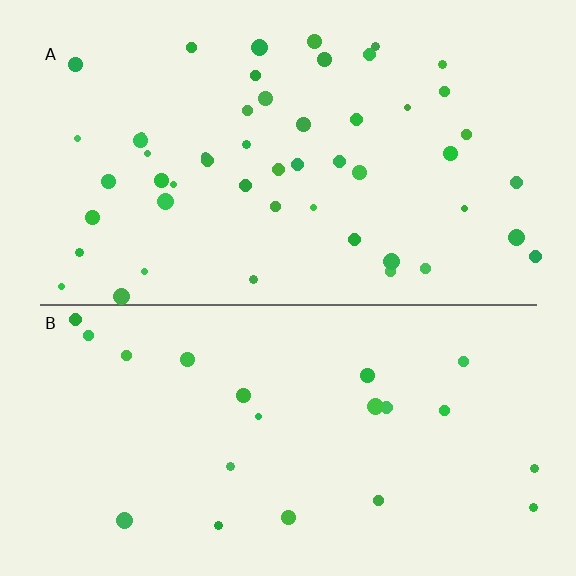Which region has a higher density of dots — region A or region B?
A (the top).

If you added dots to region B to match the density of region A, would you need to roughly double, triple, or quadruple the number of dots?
Approximately double.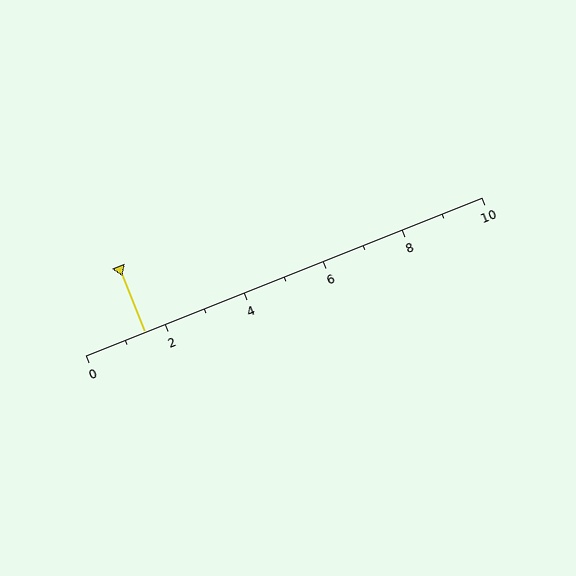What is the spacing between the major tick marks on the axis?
The major ticks are spaced 2 apart.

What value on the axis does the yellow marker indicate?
The marker indicates approximately 1.5.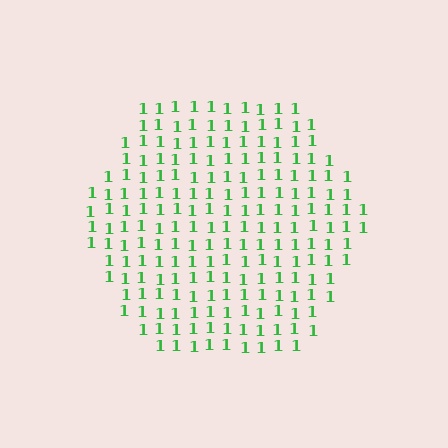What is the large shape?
The large shape is a hexagon.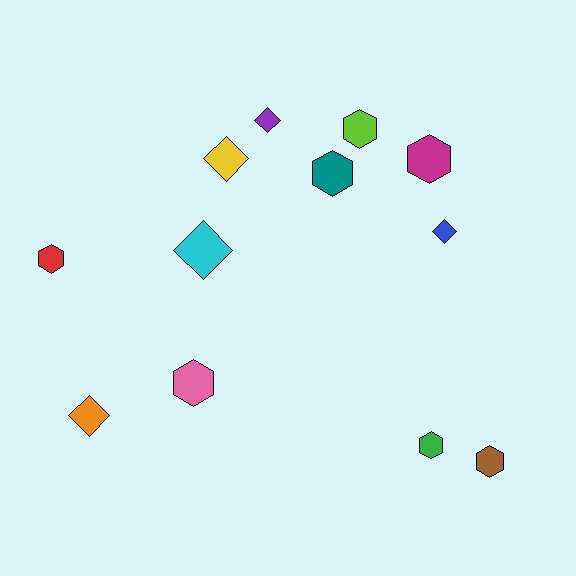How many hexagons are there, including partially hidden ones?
There are 7 hexagons.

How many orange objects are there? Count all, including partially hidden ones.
There is 1 orange object.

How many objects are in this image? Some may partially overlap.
There are 12 objects.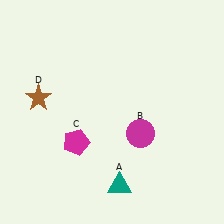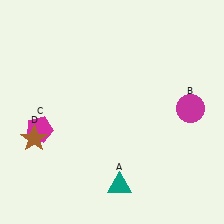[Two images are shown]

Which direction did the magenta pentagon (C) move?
The magenta pentagon (C) moved left.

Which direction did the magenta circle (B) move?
The magenta circle (B) moved right.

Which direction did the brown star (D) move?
The brown star (D) moved down.